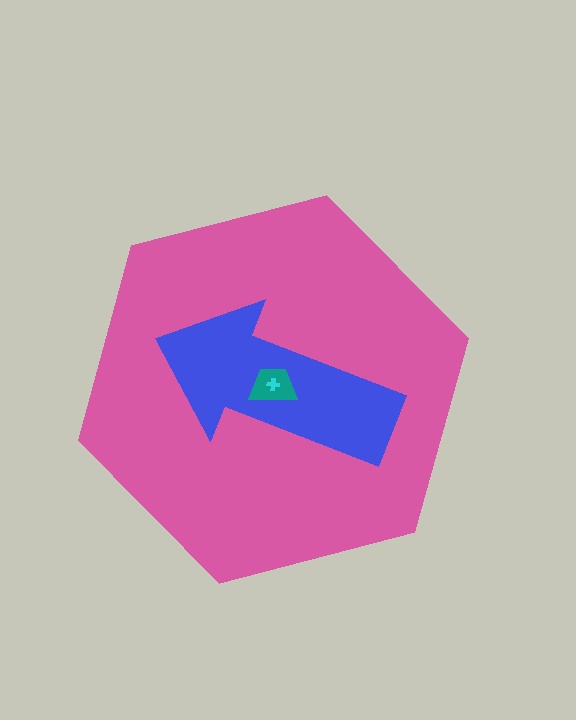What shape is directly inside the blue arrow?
The teal trapezoid.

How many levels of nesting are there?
4.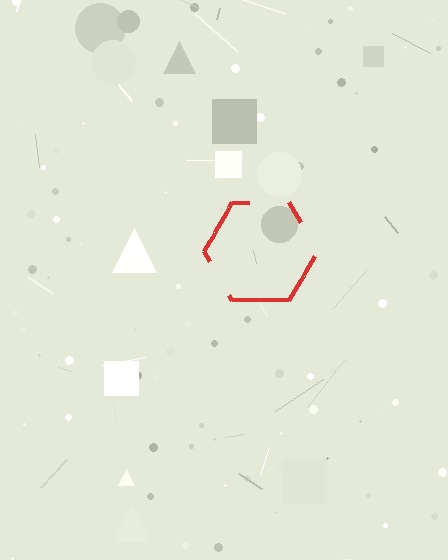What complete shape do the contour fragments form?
The contour fragments form a hexagon.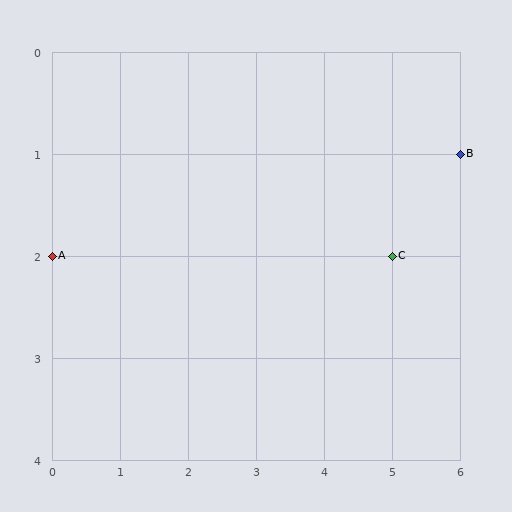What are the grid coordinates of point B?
Point B is at grid coordinates (6, 1).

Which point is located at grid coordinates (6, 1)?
Point B is at (6, 1).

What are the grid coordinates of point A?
Point A is at grid coordinates (0, 2).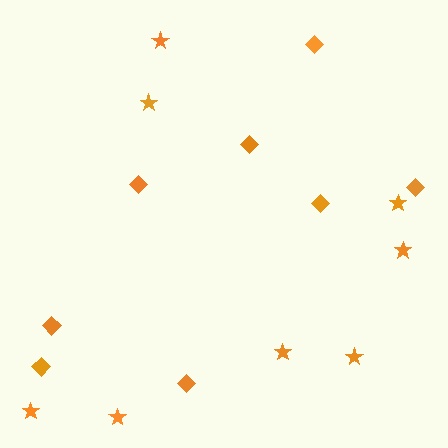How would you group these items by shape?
There are 2 groups: one group of diamonds (8) and one group of stars (8).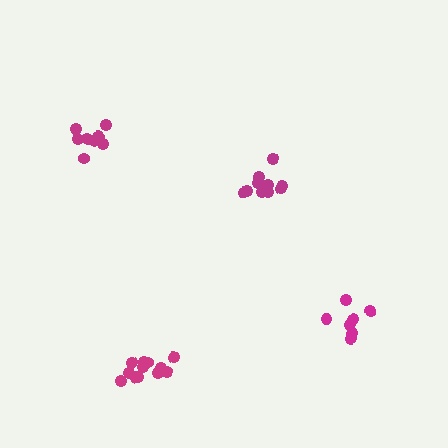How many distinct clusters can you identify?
There are 4 distinct clusters.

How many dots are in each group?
Group 1: 10 dots, Group 2: 8 dots, Group 3: 7 dots, Group 4: 12 dots (37 total).